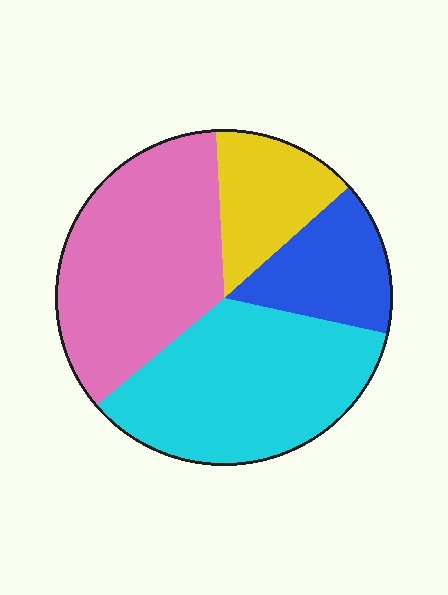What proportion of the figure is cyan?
Cyan takes up between a third and a half of the figure.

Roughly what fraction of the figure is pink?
Pink covers about 35% of the figure.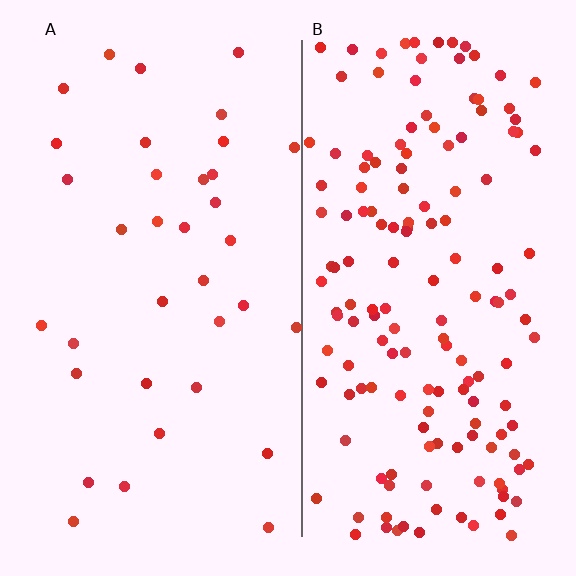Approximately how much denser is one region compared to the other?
Approximately 4.4× — region B over region A.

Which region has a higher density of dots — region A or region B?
B (the right).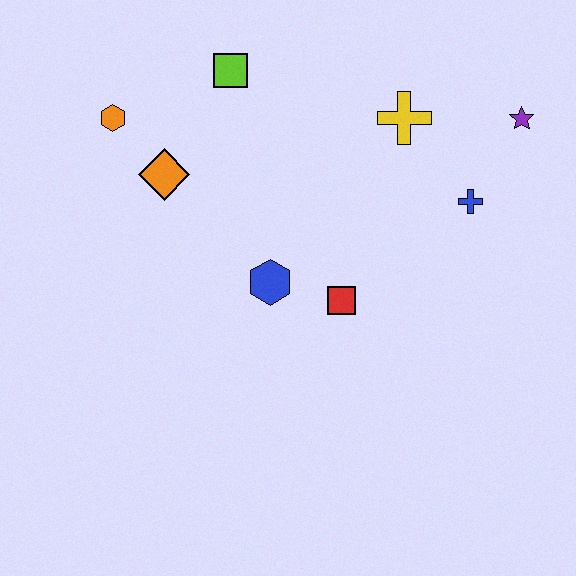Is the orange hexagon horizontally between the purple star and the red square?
No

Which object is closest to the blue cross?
The purple star is closest to the blue cross.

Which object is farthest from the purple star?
The orange hexagon is farthest from the purple star.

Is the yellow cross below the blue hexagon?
No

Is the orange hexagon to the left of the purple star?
Yes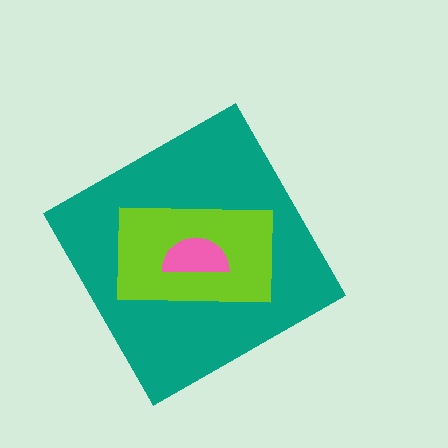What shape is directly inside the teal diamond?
The lime rectangle.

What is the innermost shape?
The pink semicircle.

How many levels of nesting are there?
3.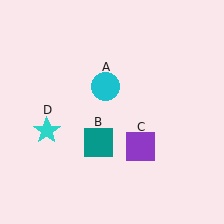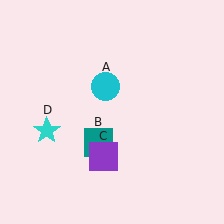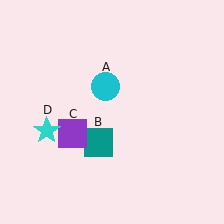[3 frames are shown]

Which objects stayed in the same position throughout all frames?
Cyan circle (object A) and teal square (object B) and cyan star (object D) remained stationary.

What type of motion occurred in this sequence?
The purple square (object C) rotated clockwise around the center of the scene.